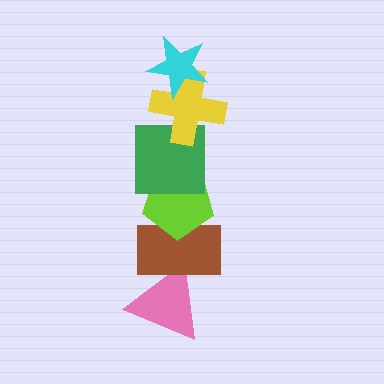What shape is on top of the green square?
The yellow cross is on top of the green square.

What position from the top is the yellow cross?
The yellow cross is 2nd from the top.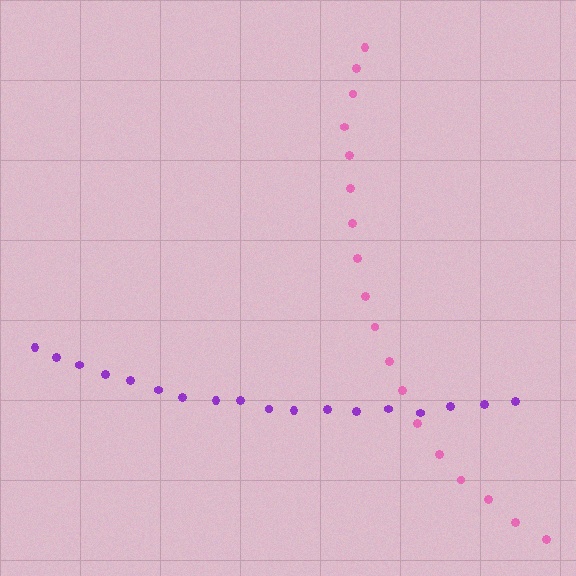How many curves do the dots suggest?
There are 2 distinct paths.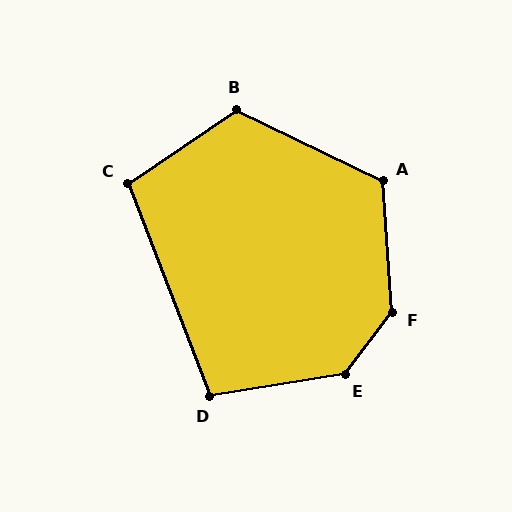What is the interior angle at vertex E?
Approximately 137 degrees (obtuse).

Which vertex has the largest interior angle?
F, at approximately 138 degrees.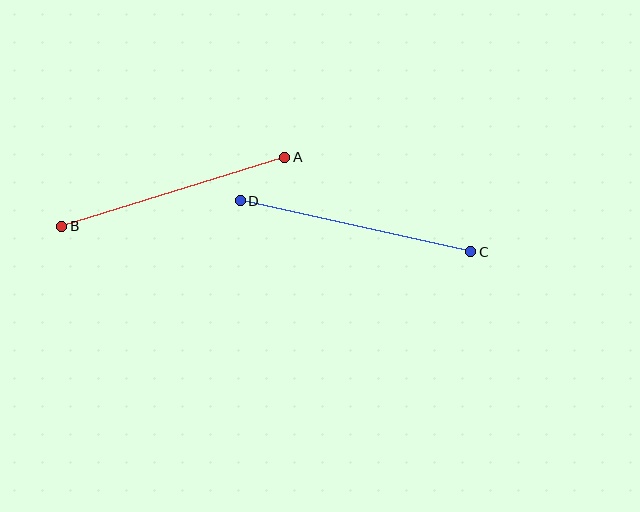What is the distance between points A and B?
The distance is approximately 233 pixels.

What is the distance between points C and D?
The distance is approximately 236 pixels.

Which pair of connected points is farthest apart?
Points C and D are farthest apart.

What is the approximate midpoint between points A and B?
The midpoint is at approximately (173, 192) pixels.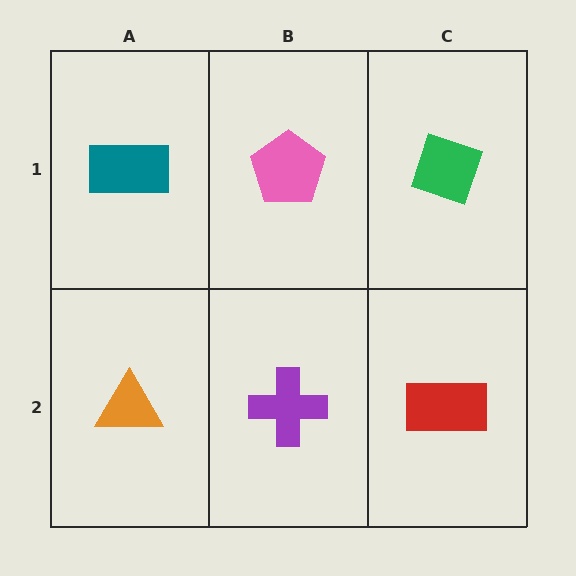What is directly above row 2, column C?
A green diamond.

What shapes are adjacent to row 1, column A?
An orange triangle (row 2, column A), a pink pentagon (row 1, column B).